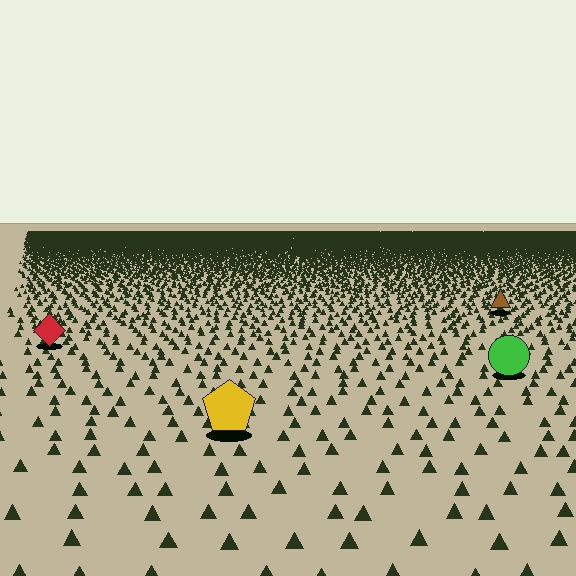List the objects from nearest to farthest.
From nearest to farthest: the yellow pentagon, the green circle, the red diamond, the brown triangle.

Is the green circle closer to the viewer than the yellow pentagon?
No. The yellow pentagon is closer — you can tell from the texture gradient: the ground texture is coarser near it.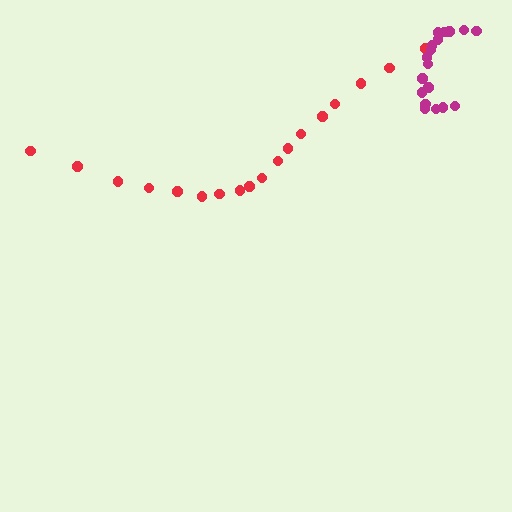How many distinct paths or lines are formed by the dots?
There are 2 distinct paths.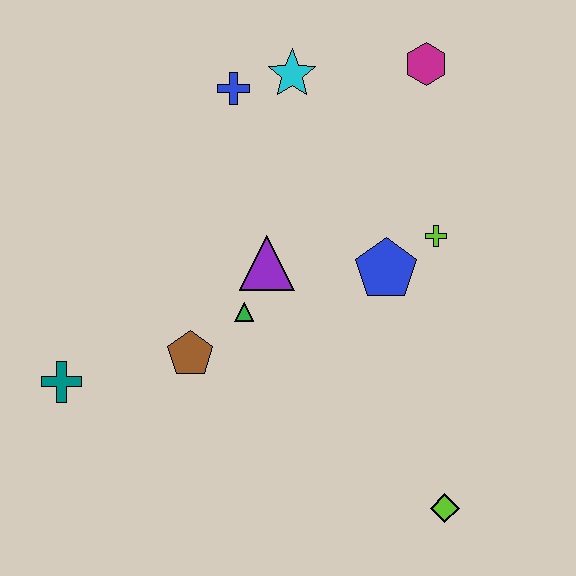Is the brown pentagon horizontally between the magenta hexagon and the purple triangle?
No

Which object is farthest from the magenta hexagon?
The teal cross is farthest from the magenta hexagon.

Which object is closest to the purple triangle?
The green triangle is closest to the purple triangle.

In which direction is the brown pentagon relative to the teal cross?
The brown pentagon is to the right of the teal cross.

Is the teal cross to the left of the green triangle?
Yes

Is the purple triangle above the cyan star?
No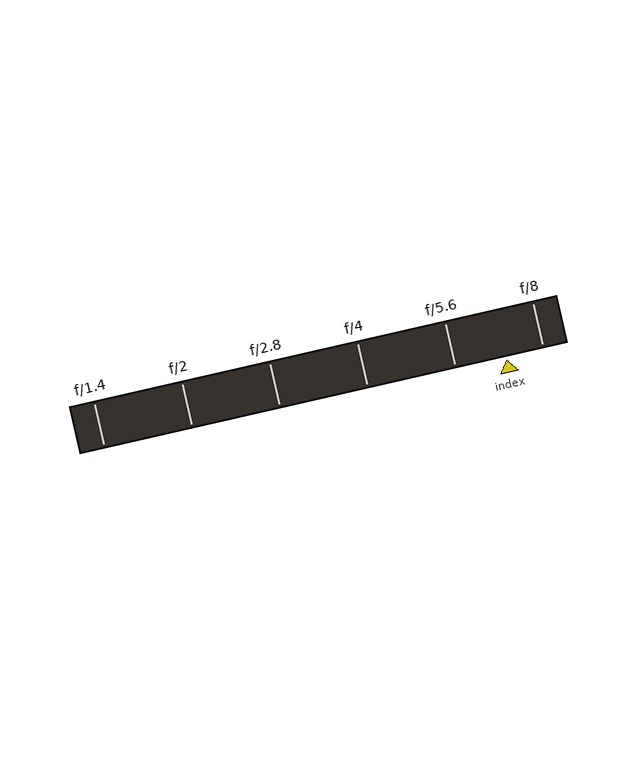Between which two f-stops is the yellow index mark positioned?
The index mark is between f/5.6 and f/8.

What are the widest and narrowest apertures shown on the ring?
The widest aperture shown is f/1.4 and the narrowest is f/8.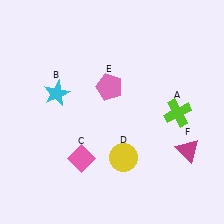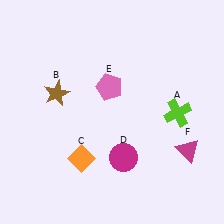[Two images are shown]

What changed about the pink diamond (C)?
In Image 1, C is pink. In Image 2, it changed to orange.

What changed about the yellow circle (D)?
In Image 1, D is yellow. In Image 2, it changed to magenta.